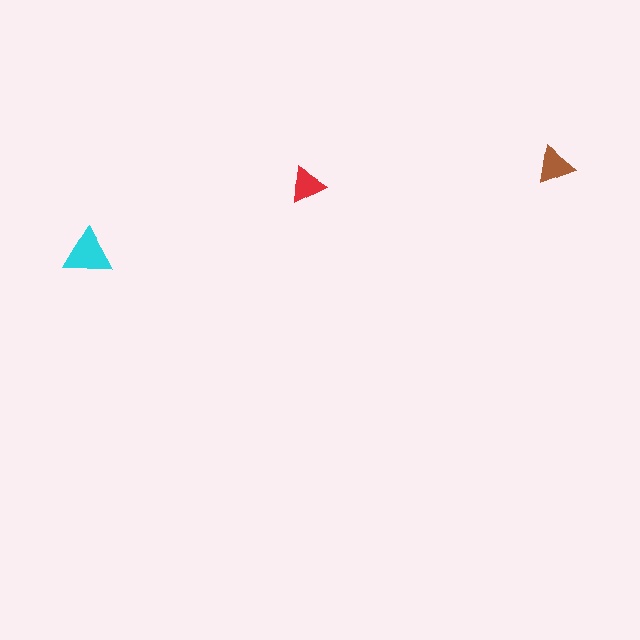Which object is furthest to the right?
The brown triangle is rightmost.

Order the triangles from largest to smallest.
the cyan one, the brown one, the red one.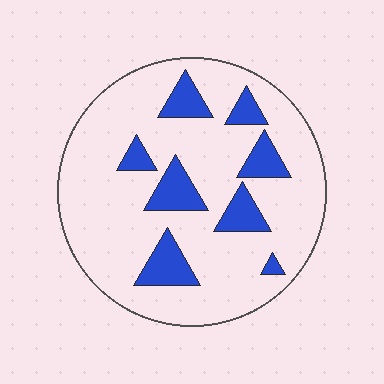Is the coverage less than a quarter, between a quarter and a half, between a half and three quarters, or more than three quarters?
Less than a quarter.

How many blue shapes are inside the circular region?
8.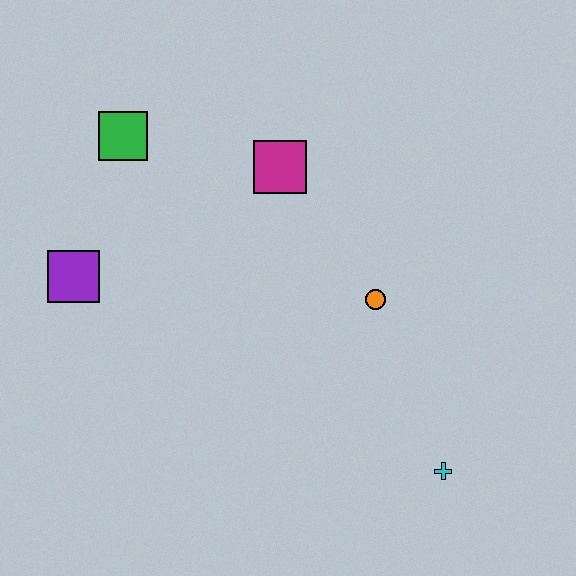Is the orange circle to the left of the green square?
No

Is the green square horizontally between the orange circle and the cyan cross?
No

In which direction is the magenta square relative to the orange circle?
The magenta square is above the orange circle.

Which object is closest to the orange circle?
The magenta square is closest to the orange circle.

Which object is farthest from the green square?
The cyan cross is farthest from the green square.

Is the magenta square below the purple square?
No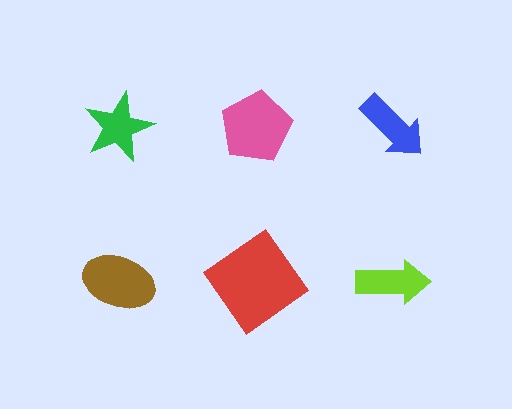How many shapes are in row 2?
3 shapes.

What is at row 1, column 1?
A green star.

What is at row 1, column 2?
A pink pentagon.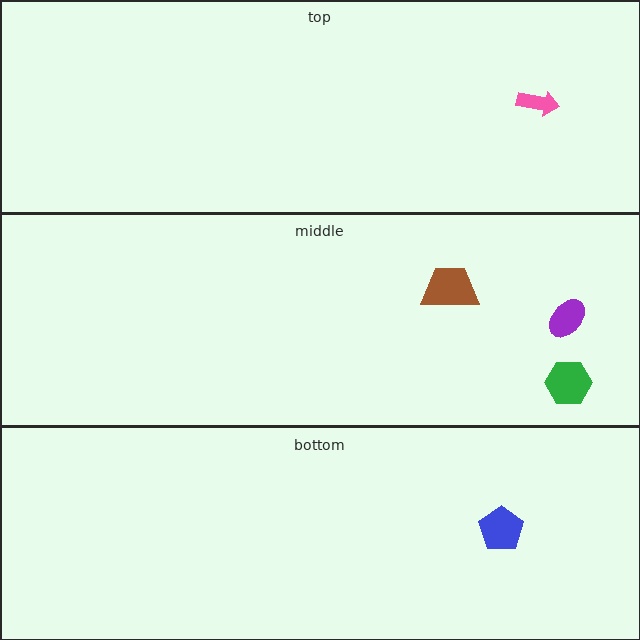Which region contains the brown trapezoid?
The middle region.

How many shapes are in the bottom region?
1.